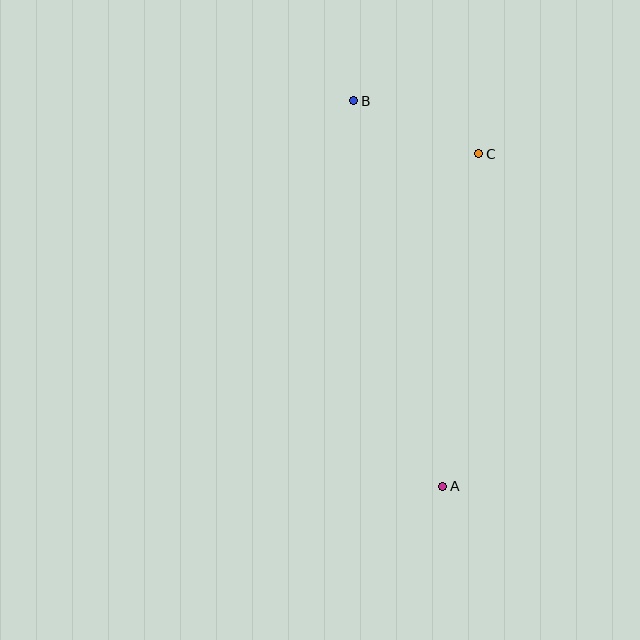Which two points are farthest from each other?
Points A and B are farthest from each other.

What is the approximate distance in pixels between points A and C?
The distance between A and C is approximately 335 pixels.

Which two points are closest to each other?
Points B and C are closest to each other.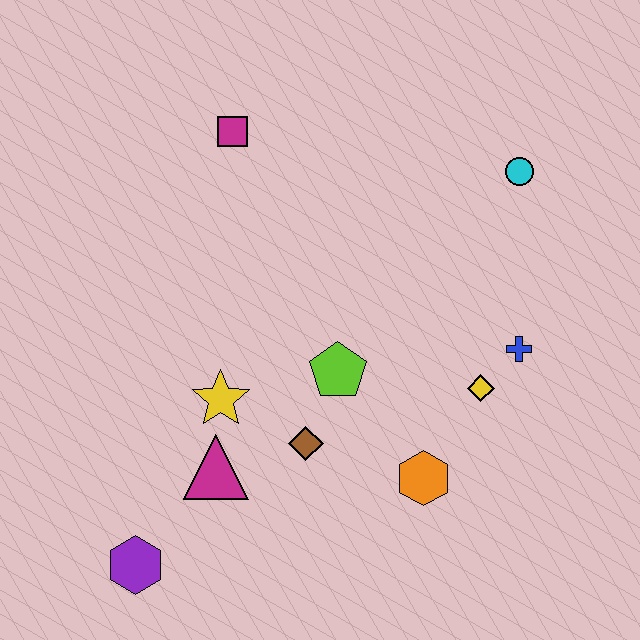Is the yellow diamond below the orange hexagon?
No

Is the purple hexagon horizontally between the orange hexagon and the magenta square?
No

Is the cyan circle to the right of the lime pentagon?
Yes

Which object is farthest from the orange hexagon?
The magenta square is farthest from the orange hexagon.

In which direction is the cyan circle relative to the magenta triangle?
The cyan circle is to the right of the magenta triangle.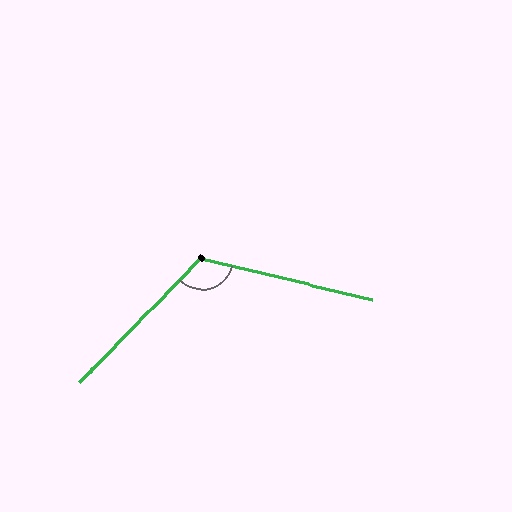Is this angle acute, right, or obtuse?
It is obtuse.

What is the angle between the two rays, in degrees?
Approximately 121 degrees.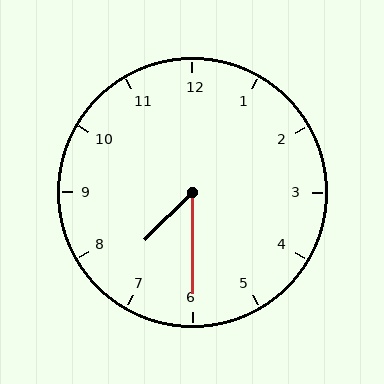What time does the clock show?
7:30.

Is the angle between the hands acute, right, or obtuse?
It is acute.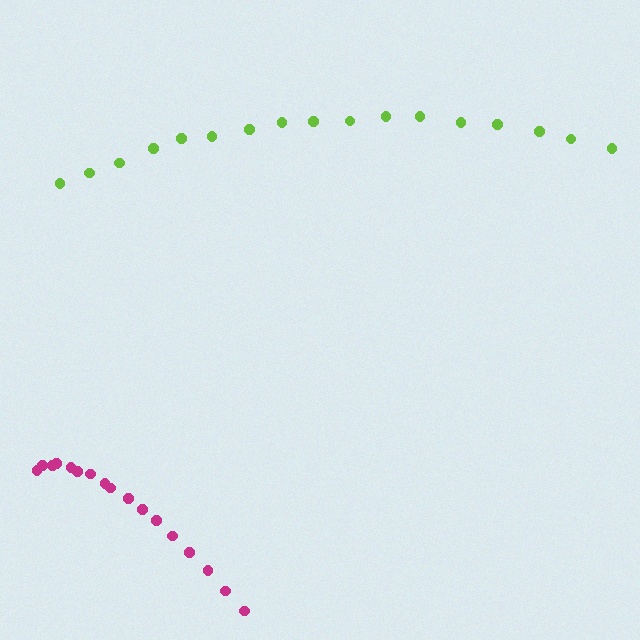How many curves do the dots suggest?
There are 2 distinct paths.